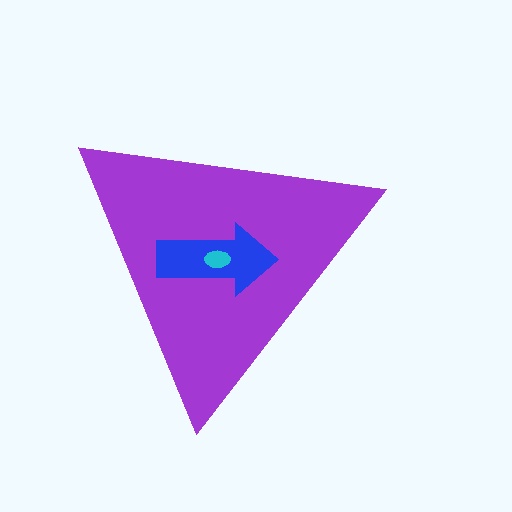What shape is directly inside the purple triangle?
The blue arrow.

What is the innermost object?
The cyan ellipse.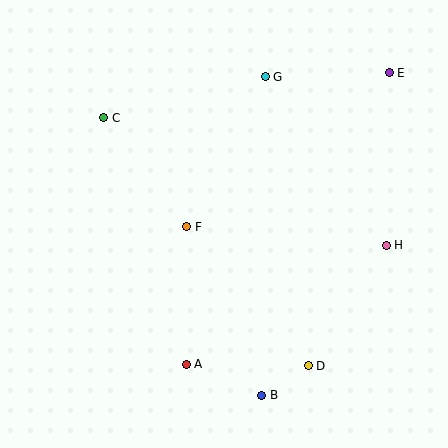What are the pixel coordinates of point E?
Point E is at (389, 73).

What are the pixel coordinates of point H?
Point H is at (386, 245).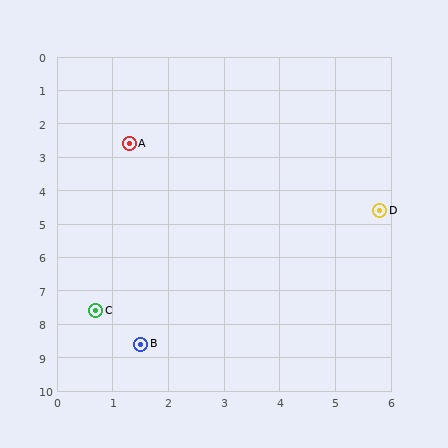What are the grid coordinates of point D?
Point D is at approximately (5.8, 4.6).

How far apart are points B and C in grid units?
Points B and C are about 1.3 grid units apart.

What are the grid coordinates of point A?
Point A is at approximately (1.3, 2.6).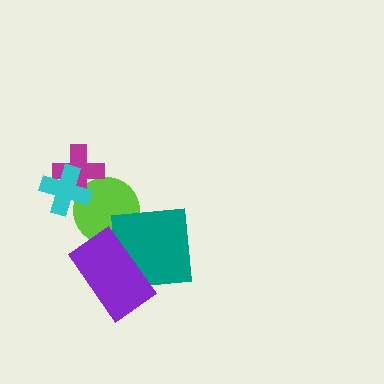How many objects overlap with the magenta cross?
2 objects overlap with the magenta cross.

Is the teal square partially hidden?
Yes, it is partially covered by another shape.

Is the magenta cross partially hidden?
Yes, it is partially covered by another shape.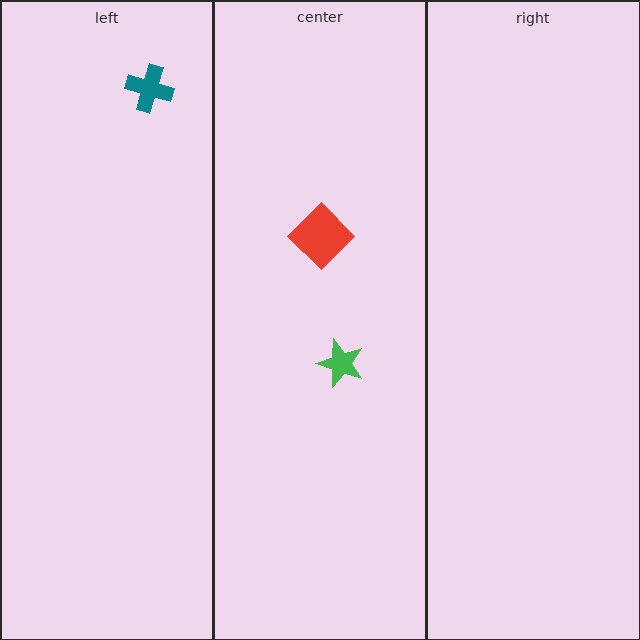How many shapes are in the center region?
2.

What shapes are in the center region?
The red diamond, the green star.